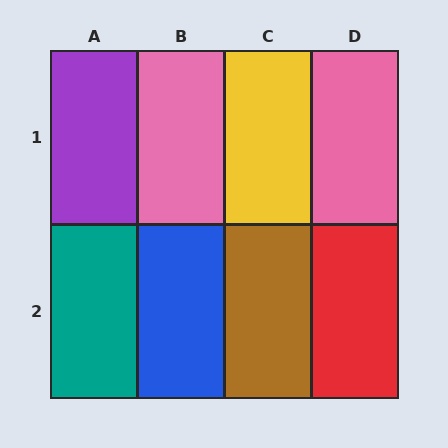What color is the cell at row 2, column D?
Red.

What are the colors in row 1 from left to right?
Purple, pink, yellow, pink.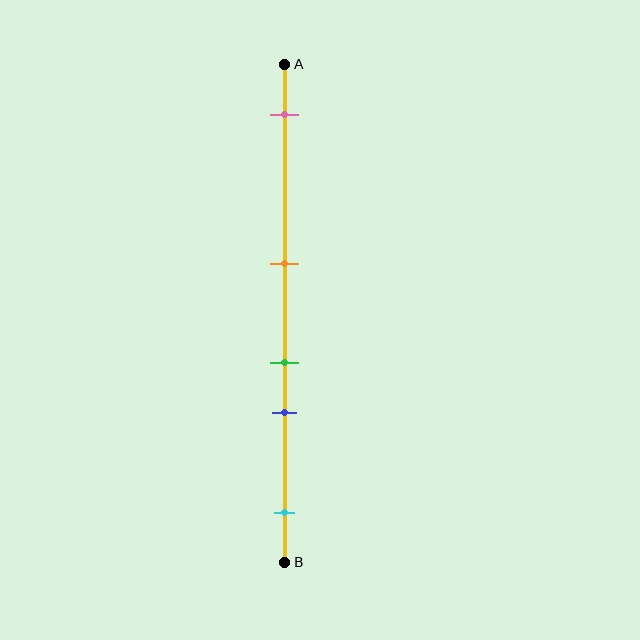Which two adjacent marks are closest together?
The green and blue marks are the closest adjacent pair.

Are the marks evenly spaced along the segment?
No, the marks are not evenly spaced.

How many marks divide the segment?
There are 5 marks dividing the segment.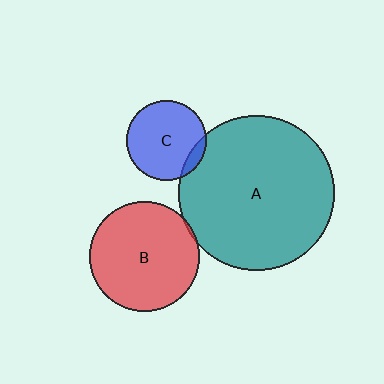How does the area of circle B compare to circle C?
Approximately 1.9 times.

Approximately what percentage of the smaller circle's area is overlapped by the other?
Approximately 10%.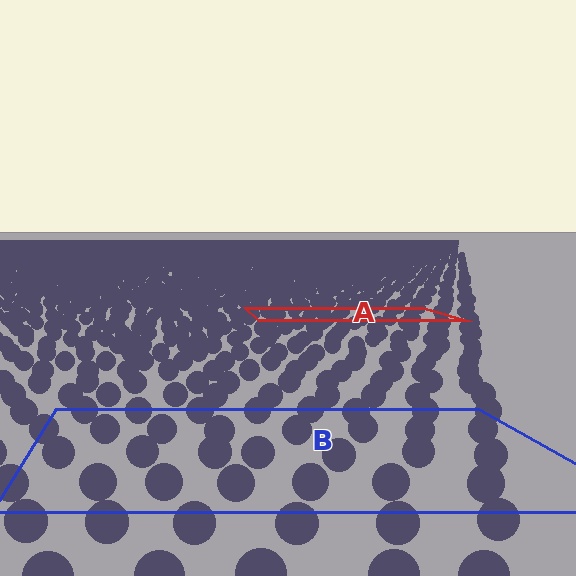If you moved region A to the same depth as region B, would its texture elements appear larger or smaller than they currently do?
They would appear larger. At a closer depth, the same texture elements are projected at a bigger on-screen size.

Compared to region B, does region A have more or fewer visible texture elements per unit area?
Region A has more texture elements per unit area — they are packed more densely because it is farther away.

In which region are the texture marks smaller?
The texture marks are smaller in region A, because it is farther away.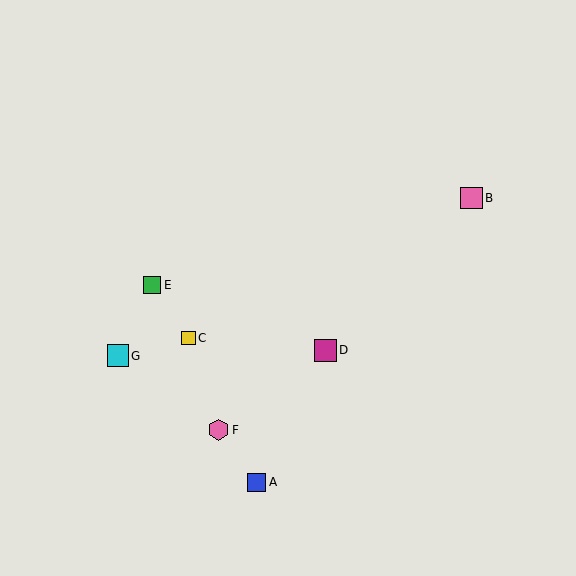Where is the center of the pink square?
The center of the pink square is at (472, 198).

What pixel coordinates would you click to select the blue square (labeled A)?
Click at (257, 482) to select the blue square A.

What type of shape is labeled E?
Shape E is a green square.